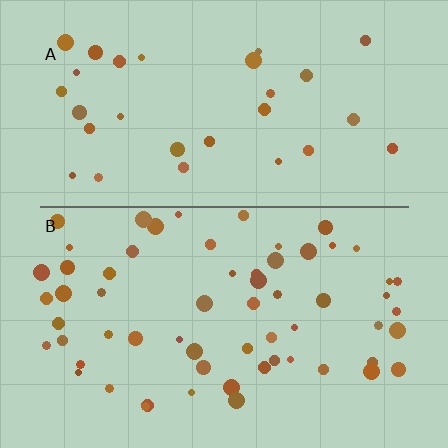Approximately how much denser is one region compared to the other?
Approximately 2.0× — region B over region A.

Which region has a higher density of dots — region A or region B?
B (the bottom).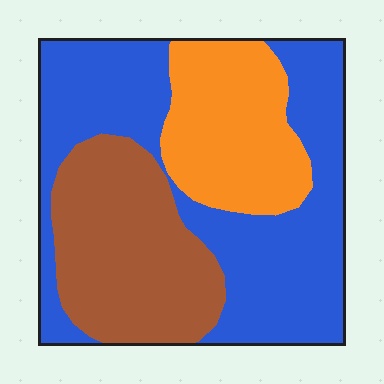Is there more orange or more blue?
Blue.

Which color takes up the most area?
Blue, at roughly 50%.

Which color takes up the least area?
Orange, at roughly 25%.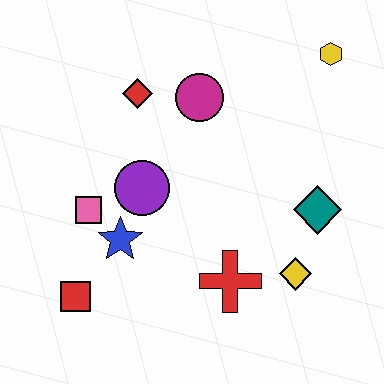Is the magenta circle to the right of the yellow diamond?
No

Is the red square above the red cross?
No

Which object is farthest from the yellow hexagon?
The red square is farthest from the yellow hexagon.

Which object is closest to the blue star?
The pink square is closest to the blue star.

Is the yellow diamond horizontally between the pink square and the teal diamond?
Yes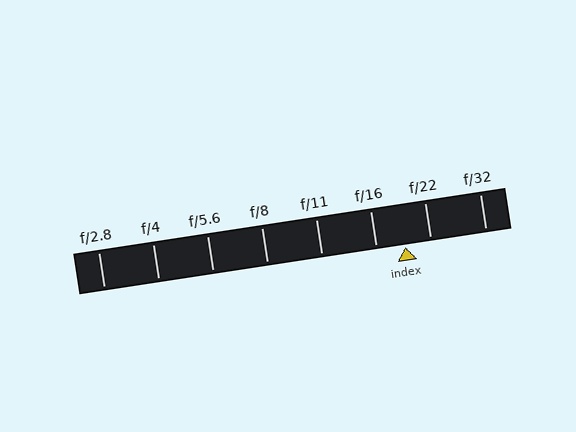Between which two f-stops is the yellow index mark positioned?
The index mark is between f/16 and f/22.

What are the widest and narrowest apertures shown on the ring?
The widest aperture shown is f/2.8 and the narrowest is f/32.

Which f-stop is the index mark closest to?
The index mark is closest to f/22.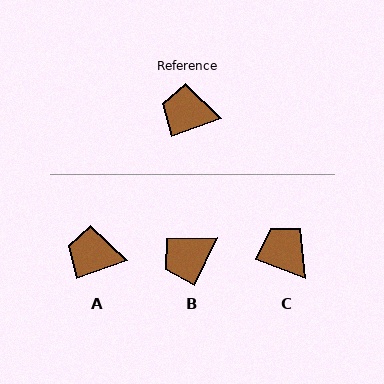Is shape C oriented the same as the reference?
No, it is off by about 41 degrees.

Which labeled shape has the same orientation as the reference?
A.